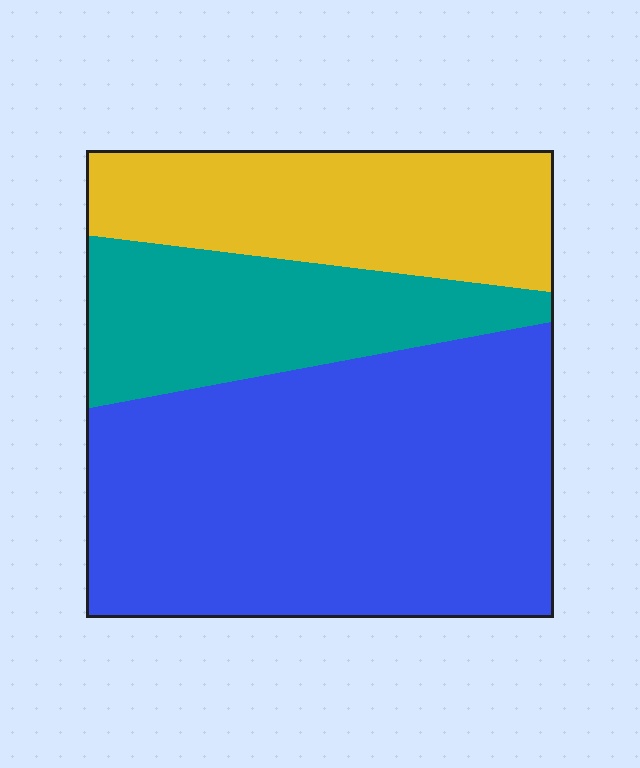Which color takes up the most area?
Blue, at roughly 55%.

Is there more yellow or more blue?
Blue.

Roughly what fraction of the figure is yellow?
Yellow covers roughly 25% of the figure.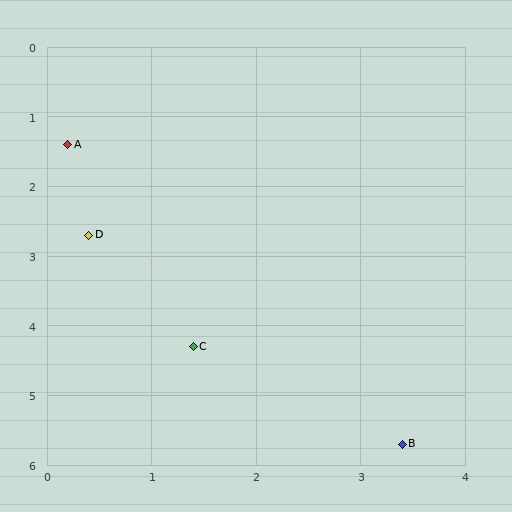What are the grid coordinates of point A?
Point A is at approximately (0.2, 1.4).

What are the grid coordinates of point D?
Point D is at approximately (0.4, 2.7).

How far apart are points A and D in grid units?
Points A and D are about 1.3 grid units apart.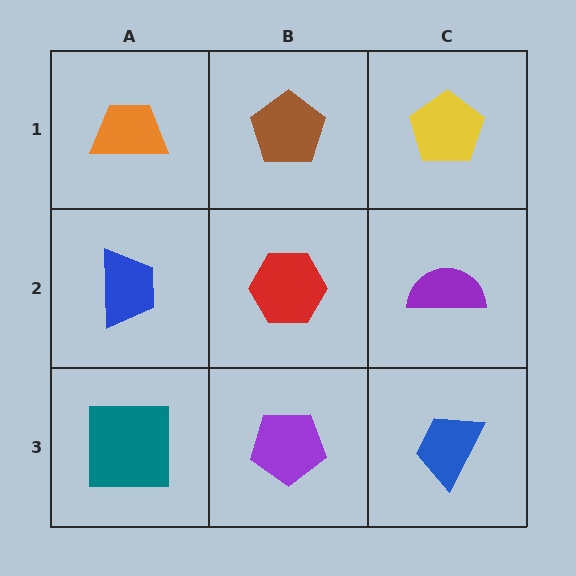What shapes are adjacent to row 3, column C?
A purple semicircle (row 2, column C), a purple pentagon (row 3, column B).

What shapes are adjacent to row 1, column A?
A blue trapezoid (row 2, column A), a brown pentagon (row 1, column B).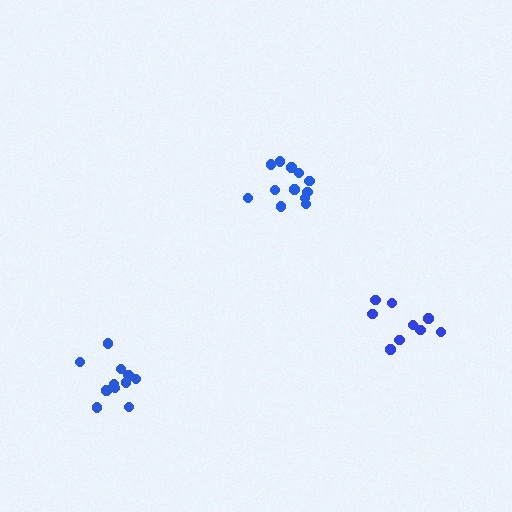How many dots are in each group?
Group 1: 9 dots, Group 2: 12 dots, Group 3: 11 dots (32 total).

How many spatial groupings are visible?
There are 3 spatial groupings.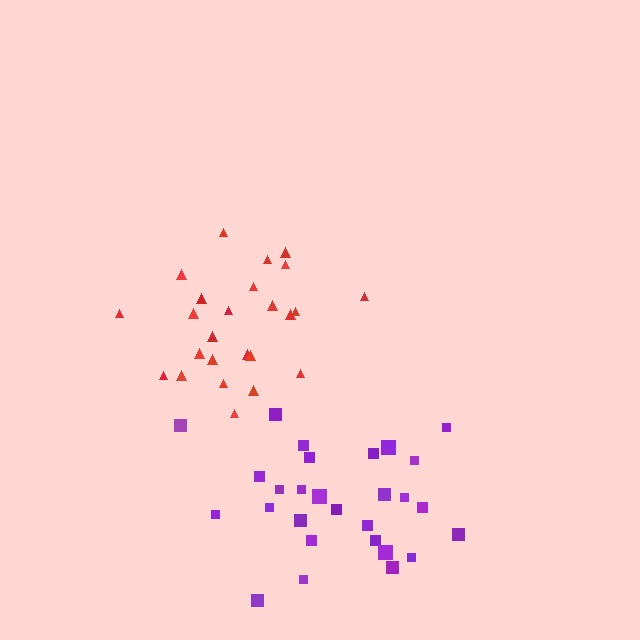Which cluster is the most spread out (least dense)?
Purple.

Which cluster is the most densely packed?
Red.